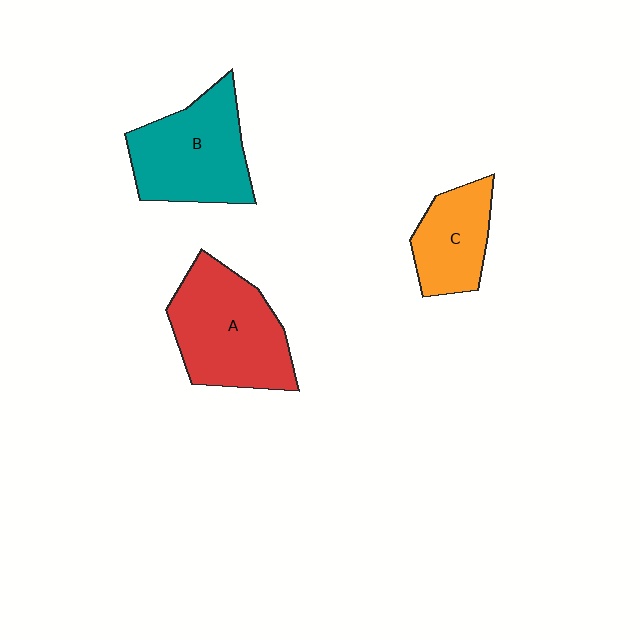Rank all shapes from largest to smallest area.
From largest to smallest: A (red), B (teal), C (orange).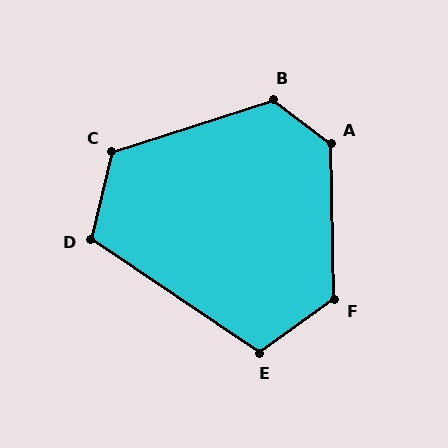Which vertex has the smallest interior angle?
E, at approximately 111 degrees.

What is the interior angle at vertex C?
Approximately 121 degrees (obtuse).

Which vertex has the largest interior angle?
A, at approximately 129 degrees.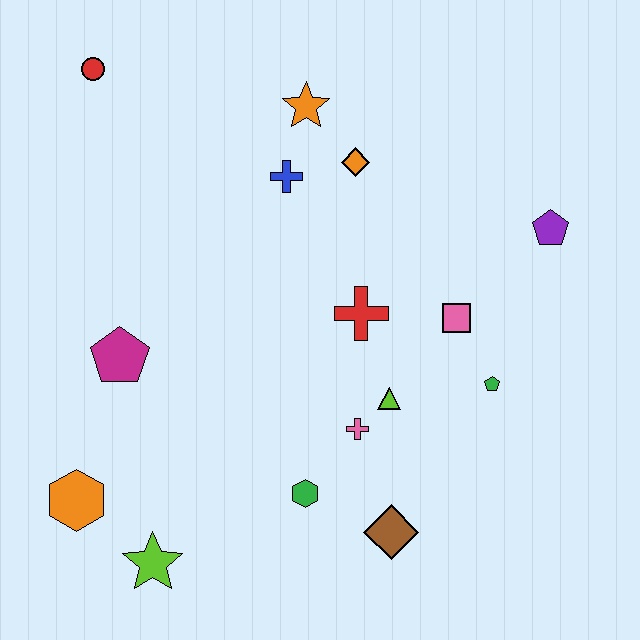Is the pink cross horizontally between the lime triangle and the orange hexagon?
Yes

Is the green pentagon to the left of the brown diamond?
No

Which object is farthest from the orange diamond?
The lime star is farthest from the orange diamond.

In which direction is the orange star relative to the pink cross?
The orange star is above the pink cross.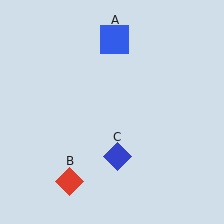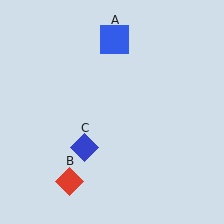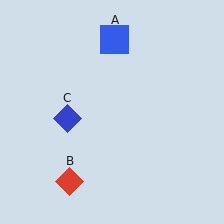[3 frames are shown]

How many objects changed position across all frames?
1 object changed position: blue diamond (object C).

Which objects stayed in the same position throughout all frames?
Blue square (object A) and red diamond (object B) remained stationary.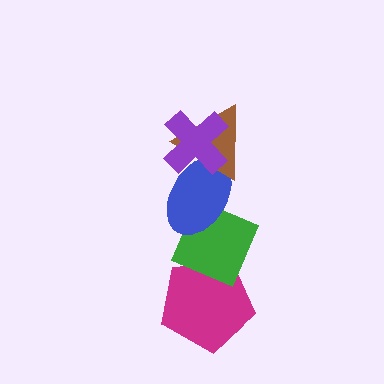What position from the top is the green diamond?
The green diamond is 4th from the top.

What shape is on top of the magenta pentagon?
The green diamond is on top of the magenta pentagon.